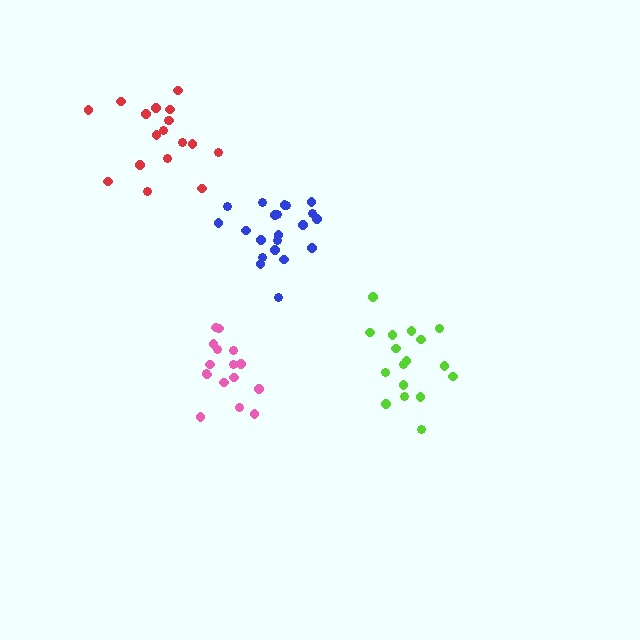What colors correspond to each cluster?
The clusters are colored: lime, blue, pink, red.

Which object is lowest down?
The pink cluster is bottommost.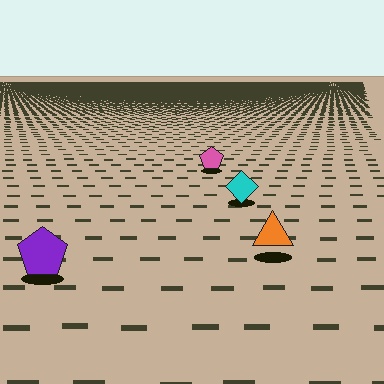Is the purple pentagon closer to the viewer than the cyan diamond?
Yes. The purple pentagon is closer — you can tell from the texture gradient: the ground texture is coarser near it.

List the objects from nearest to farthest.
From nearest to farthest: the purple pentagon, the orange triangle, the cyan diamond, the pink pentagon.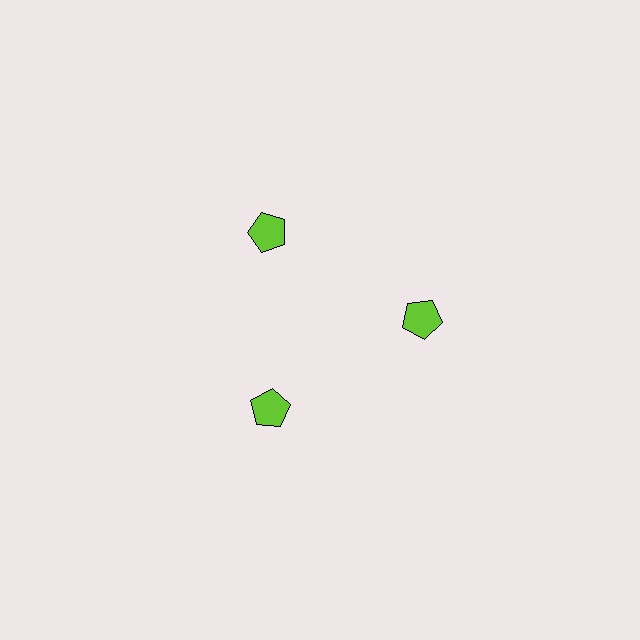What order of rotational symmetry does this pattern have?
This pattern has 3-fold rotational symmetry.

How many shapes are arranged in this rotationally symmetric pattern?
There are 3 shapes, arranged in 3 groups of 1.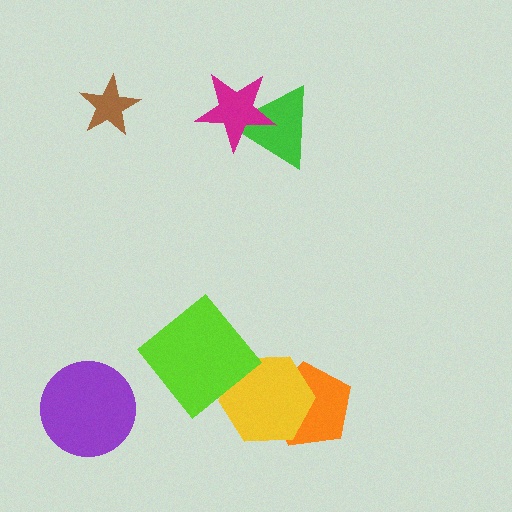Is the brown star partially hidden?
No, no other shape covers it.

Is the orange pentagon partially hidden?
Yes, it is partially covered by another shape.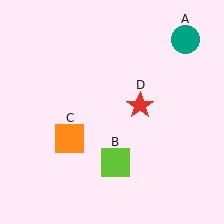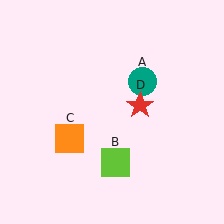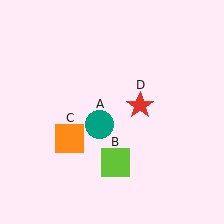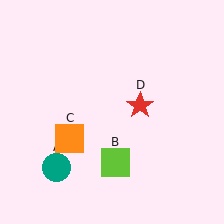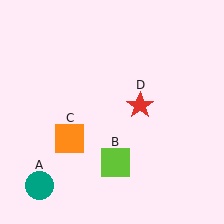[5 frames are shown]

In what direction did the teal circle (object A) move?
The teal circle (object A) moved down and to the left.